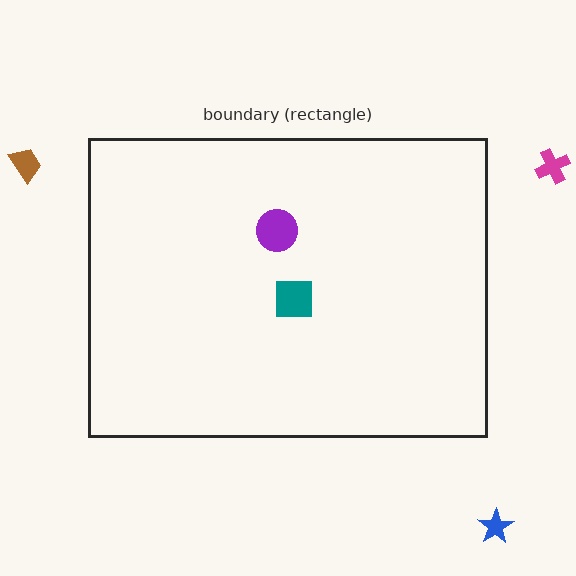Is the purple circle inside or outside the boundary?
Inside.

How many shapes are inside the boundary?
2 inside, 3 outside.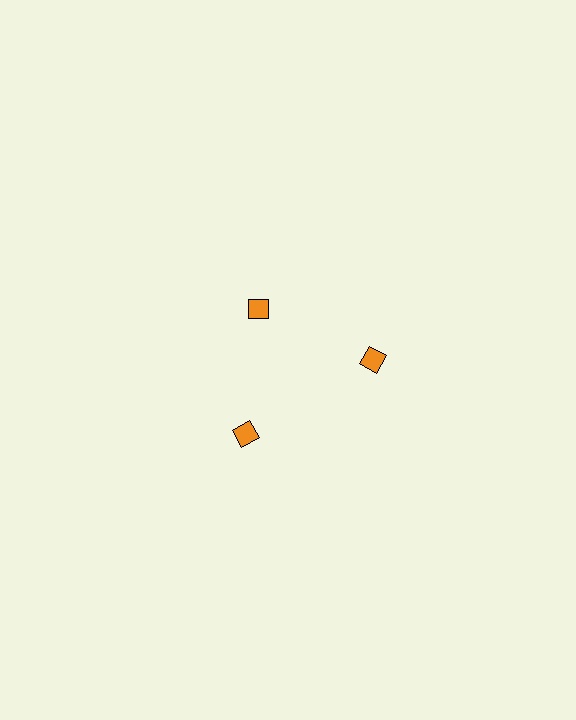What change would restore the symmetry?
The symmetry would be restored by moving it outward, back onto the ring so that all 3 diamonds sit at equal angles and equal distance from the center.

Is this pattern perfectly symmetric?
No. The 3 orange diamonds are arranged in a ring, but one element near the 11 o'clock position is pulled inward toward the center, breaking the 3-fold rotational symmetry.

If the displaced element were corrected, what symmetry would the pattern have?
It would have 3-fold rotational symmetry — the pattern would map onto itself every 120 degrees.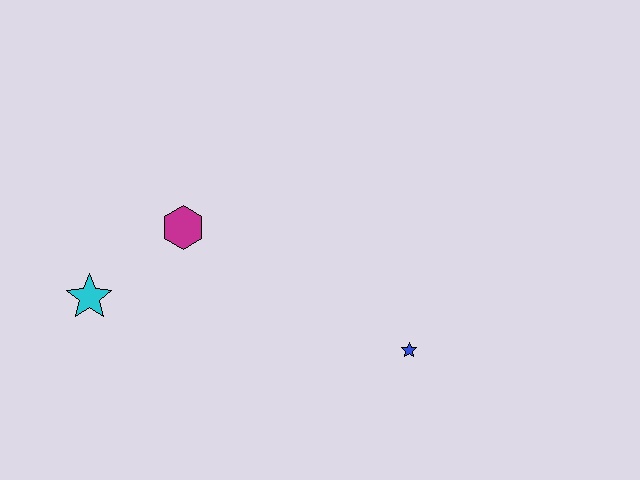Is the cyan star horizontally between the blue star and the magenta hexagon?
No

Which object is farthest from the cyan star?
The blue star is farthest from the cyan star.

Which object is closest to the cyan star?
The magenta hexagon is closest to the cyan star.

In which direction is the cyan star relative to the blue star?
The cyan star is to the left of the blue star.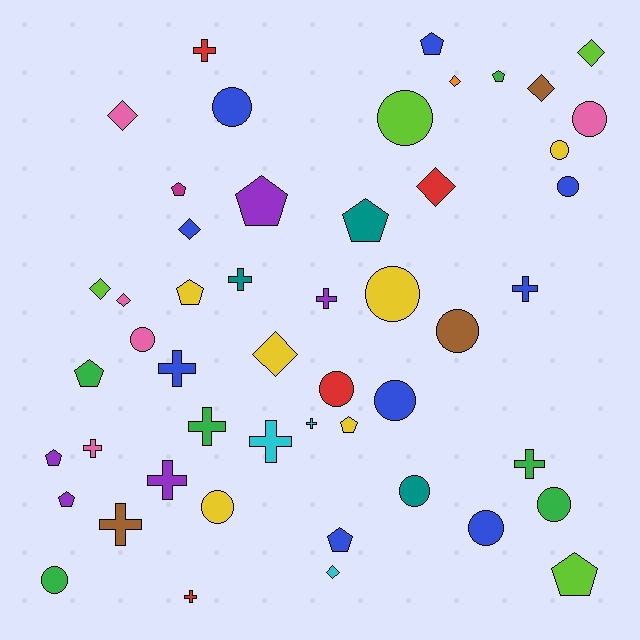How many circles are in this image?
There are 15 circles.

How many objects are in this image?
There are 50 objects.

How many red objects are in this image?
There are 4 red objects.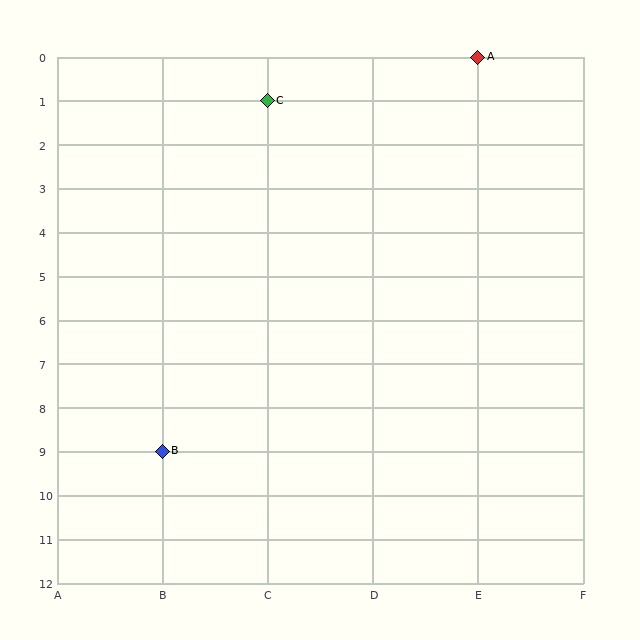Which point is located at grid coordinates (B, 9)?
Point B is at (B, 9).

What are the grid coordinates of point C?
Point C is at grid coordinates (C, 1).